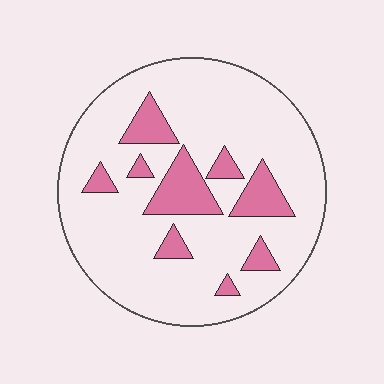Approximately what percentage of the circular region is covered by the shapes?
Approximately 20%.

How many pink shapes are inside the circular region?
9.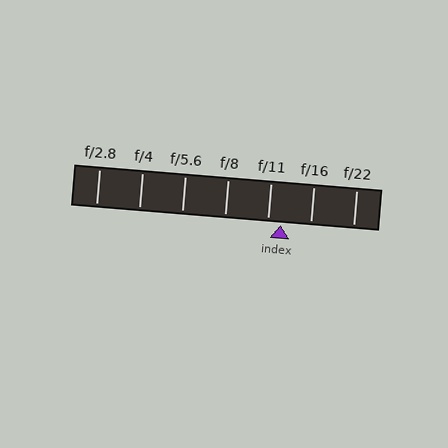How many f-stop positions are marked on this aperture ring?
There are 7 f-stop positions marked.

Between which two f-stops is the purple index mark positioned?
The index mark is between f/11 and f/16.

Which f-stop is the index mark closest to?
The index mark is closest to f/11.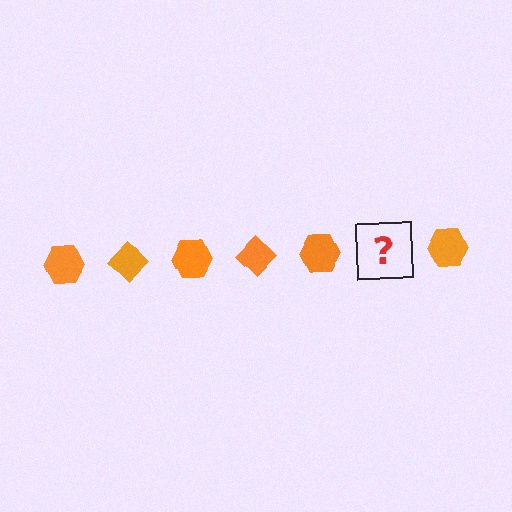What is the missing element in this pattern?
The missing element is an orange diamond.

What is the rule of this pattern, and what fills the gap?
The rule is that the pattern cycles through hexagon, diamond shapes in orange. The gap should be filled with an orange diamond.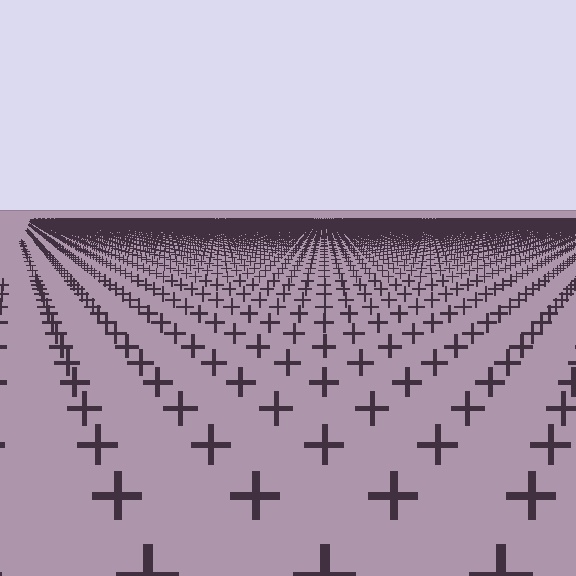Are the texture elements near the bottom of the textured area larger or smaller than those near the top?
Larger. Near the bottom, elements are closer to the viewer and appear at a bigger on-screen size.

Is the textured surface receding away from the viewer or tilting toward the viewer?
The surface is receding away from the viewer. Texture elements get smaller and denser toward the top.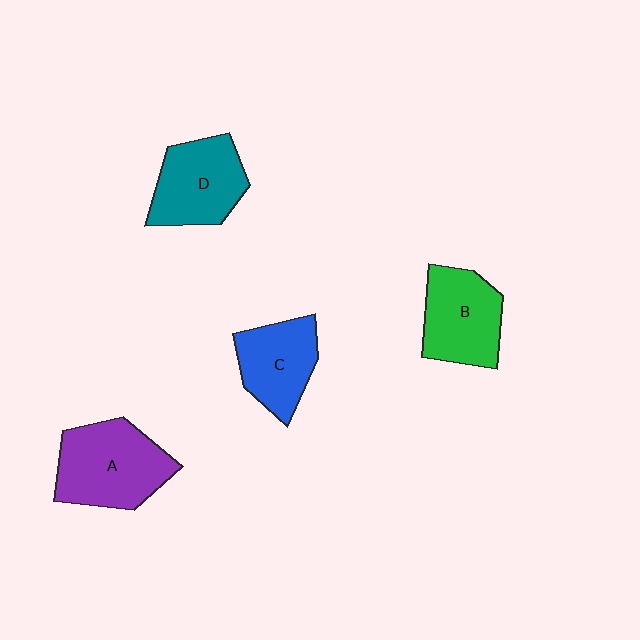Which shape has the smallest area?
Shape C (blue).